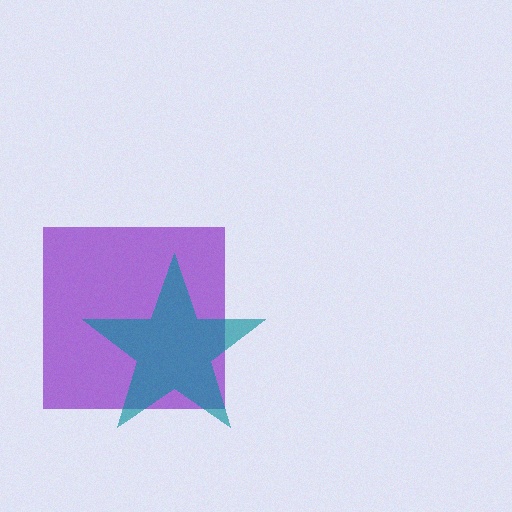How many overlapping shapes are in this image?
There are 2 overlapping shapes in the image.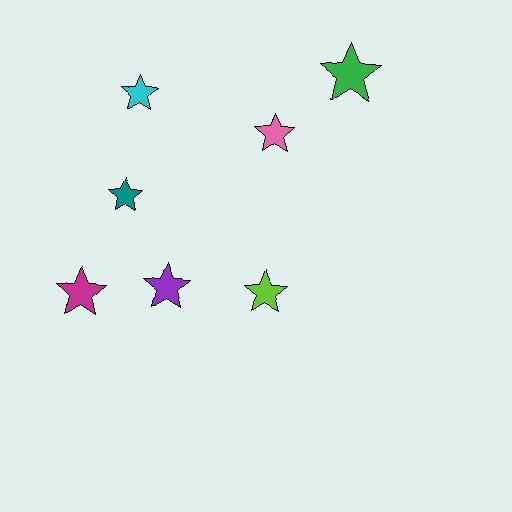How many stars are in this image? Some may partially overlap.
There are 7 stars.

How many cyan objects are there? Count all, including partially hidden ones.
There is 1 cyan object.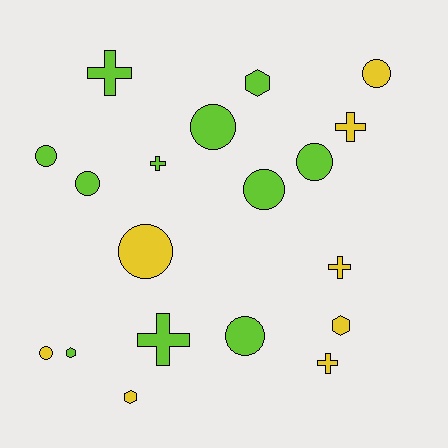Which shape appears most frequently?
Circle, with 9 objects.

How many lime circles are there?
There are 6 lime circles.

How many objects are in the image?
There are 19 objects.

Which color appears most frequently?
Lime, with 11 objects.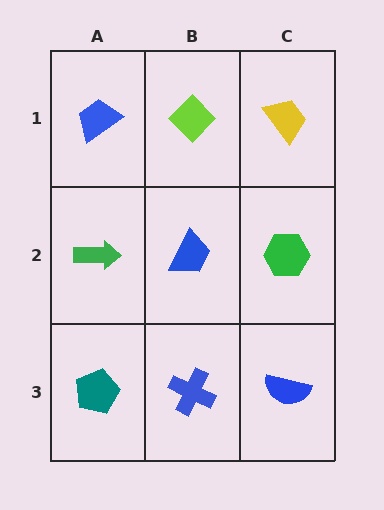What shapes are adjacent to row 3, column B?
A blue trapezoid (row 2, column B), a teal pentagon (row 3, column A), a blue semicircle (row 3, column C).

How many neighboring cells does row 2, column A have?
3.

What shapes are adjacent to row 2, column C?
A yellow trapezoid (row 1, column C), a blue semicircle (row 3, column C), a blue trapezoid (row 2, column B).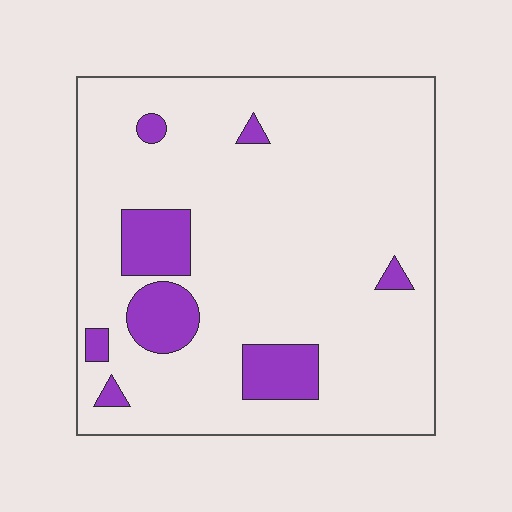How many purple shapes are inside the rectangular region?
8.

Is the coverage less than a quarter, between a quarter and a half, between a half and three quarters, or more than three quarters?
Less than a quarter.